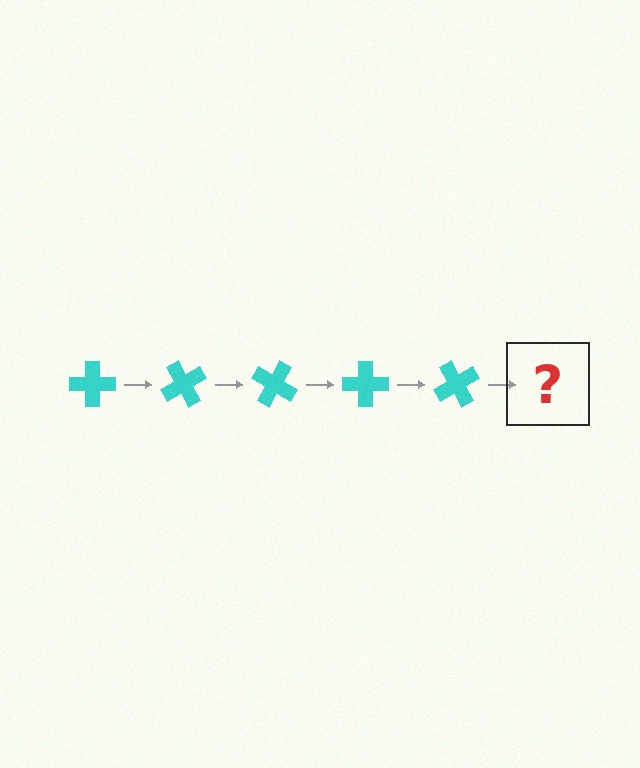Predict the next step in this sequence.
The next step is a cyan cross rotated 300 degrees.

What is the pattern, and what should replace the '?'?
The pattern is that the cross rotates 60 degrees each step. The '?' should be a cyan cross rotated 300 degrees.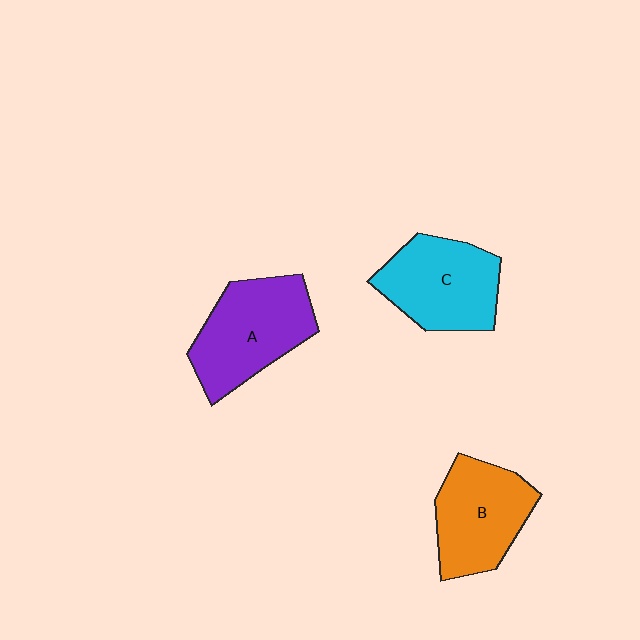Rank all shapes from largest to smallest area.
From largest to smallest: A (purple), C (cyan), B (orange).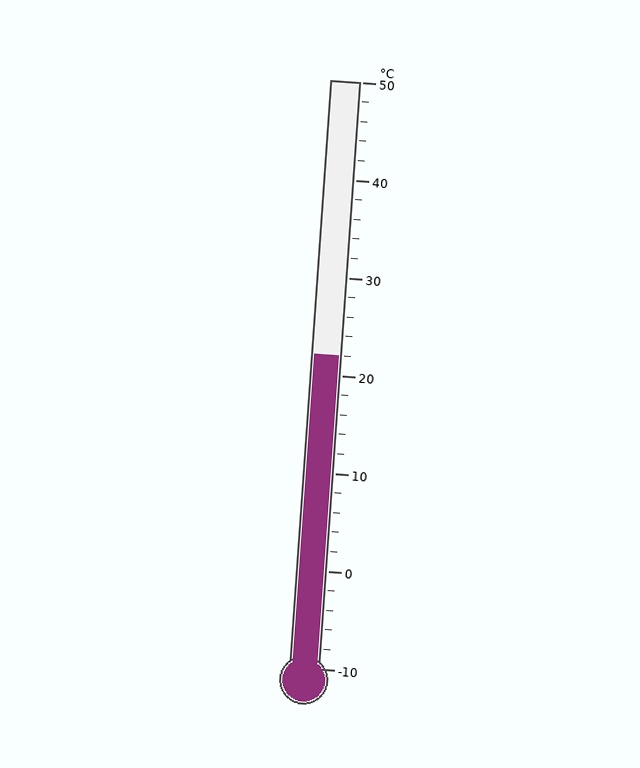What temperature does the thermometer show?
The thermometer shows approximately 22°C.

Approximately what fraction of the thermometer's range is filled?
The thermometer is filled to approximately 55% of its range.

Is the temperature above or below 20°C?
The temperature is above 20°C.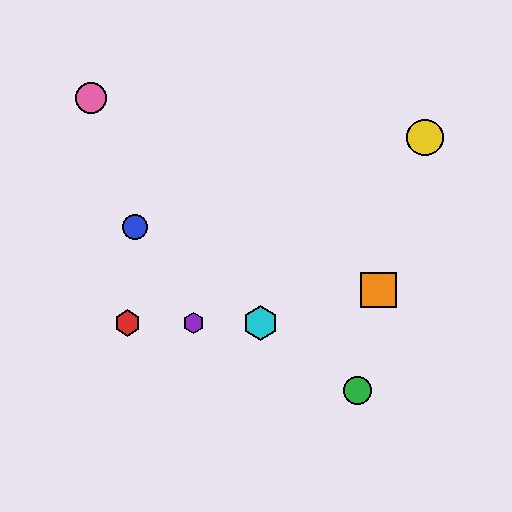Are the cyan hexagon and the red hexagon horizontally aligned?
Yes, both are at y≈323.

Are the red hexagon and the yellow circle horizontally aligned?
No, the red hexagon is at y≈323 and the yellow circle is at y≈137.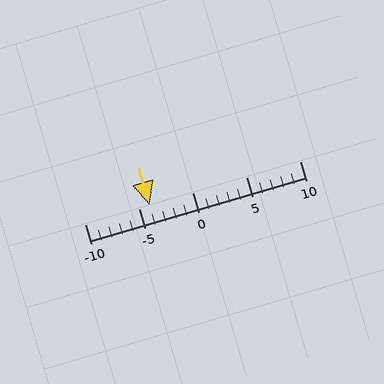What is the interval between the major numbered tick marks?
The major tick marks are spaced 5 units apart.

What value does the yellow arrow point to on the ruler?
The yellow arrow points to approximately -4.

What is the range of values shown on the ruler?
The ruler shows values from -10 to 10.